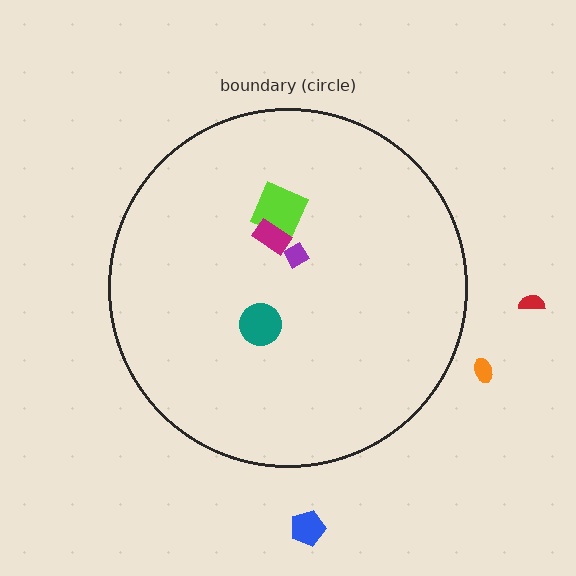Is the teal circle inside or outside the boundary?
Inside.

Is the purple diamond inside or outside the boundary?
Inside.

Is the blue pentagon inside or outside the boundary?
Outside.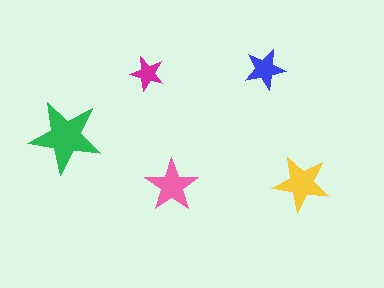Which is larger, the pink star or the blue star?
The pink one.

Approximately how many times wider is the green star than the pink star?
About 1.5 times wider.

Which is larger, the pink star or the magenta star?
The pink one.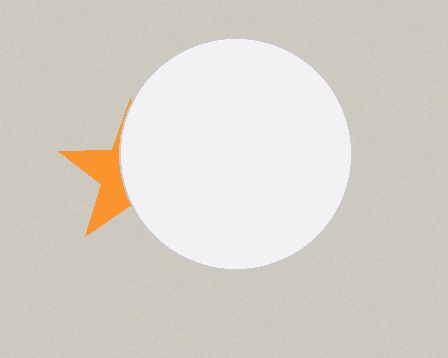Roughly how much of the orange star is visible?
A small part of it is visible (roughly 39%).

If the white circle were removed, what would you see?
You would see the complete orange star.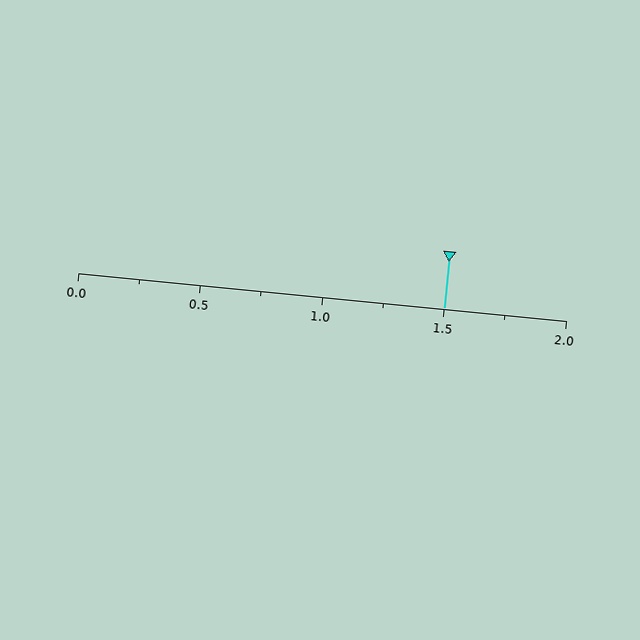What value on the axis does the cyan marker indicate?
The marker indicates approximately 1.5.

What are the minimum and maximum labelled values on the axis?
The axis runs from 0.0 to 2.0.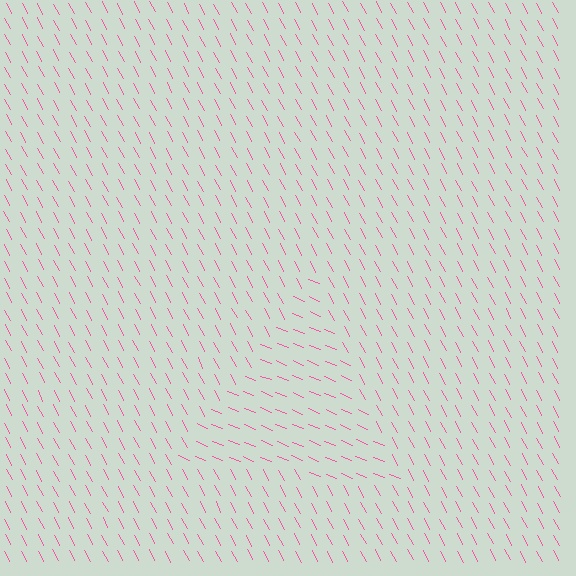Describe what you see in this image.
The image is filled with small pink line segments. A triangle region in the image has lines oriented differently from the surrounding lines, creating a visible texture boundary.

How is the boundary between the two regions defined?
The boundary is defined purely by a change in line orientation (approximately 40 degrees difference). All lines are the same color and thickness.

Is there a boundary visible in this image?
Yes, there is a texture boundary formed by a change in line orientation.